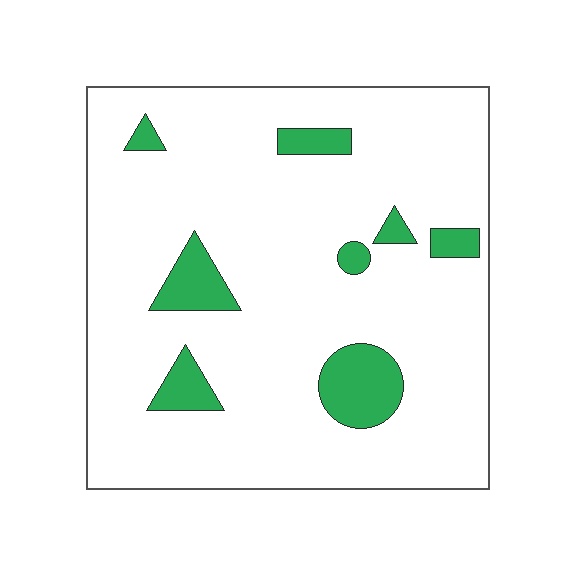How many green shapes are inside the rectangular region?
8.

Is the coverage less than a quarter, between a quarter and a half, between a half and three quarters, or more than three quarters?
Less than a quarter.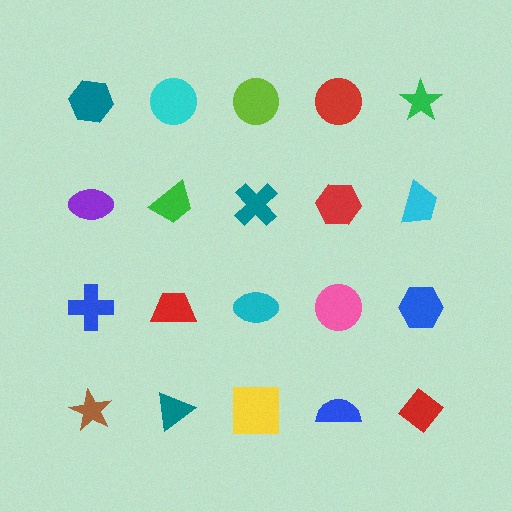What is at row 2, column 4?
A red hexagon.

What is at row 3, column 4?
A pink circle.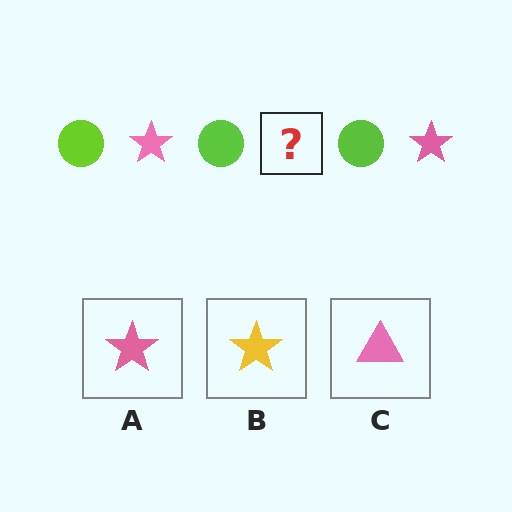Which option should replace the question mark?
Option A.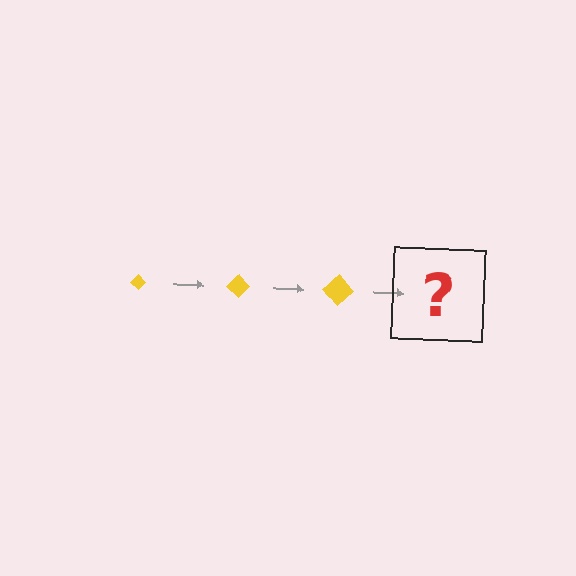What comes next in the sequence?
The next element should be a yellow diamond, larger than the previous one.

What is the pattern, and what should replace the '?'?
The pattern is that the diamond gets progressively larger each step. The '?' should be a yellow diamond, larger than the previous one.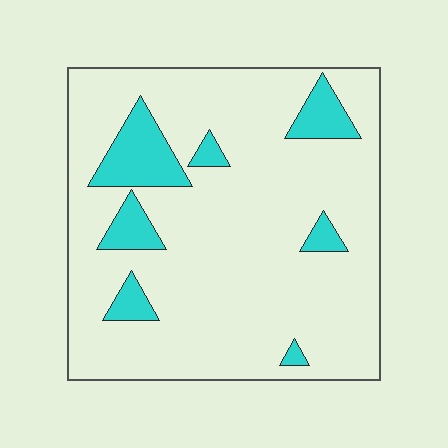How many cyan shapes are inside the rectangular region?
7.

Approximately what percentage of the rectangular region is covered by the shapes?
Approximately 15%.